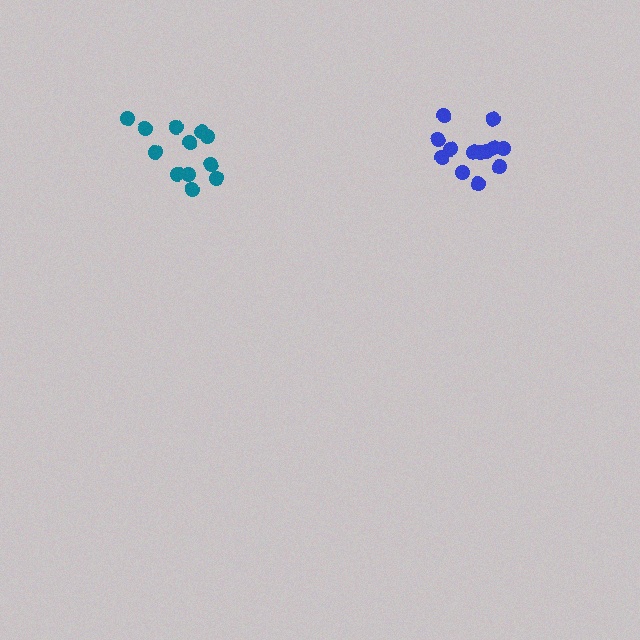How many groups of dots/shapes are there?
There are 2 groups.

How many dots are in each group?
Group 1: 12 dots, Group 2: 13 dots (25 total).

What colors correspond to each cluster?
The clusters are colored: teal, blue.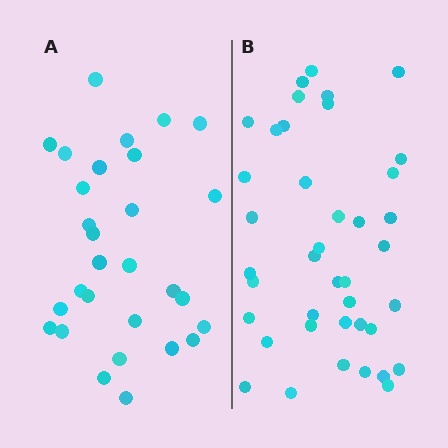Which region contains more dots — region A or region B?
Region B (the right region) has more dots.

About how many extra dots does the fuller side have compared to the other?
Region B has roughly 12 or so more dots than region A.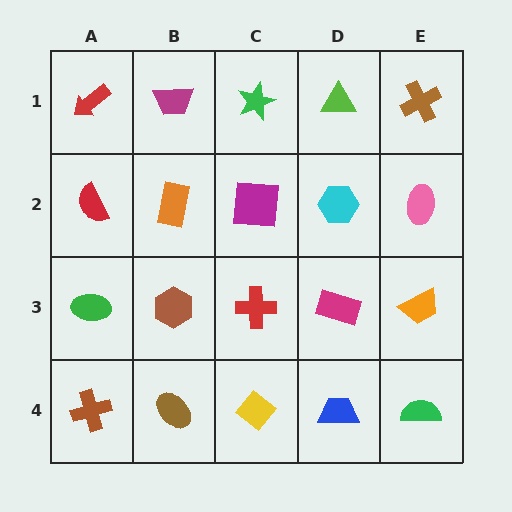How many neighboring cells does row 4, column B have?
3.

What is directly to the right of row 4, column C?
A blue trapezoid.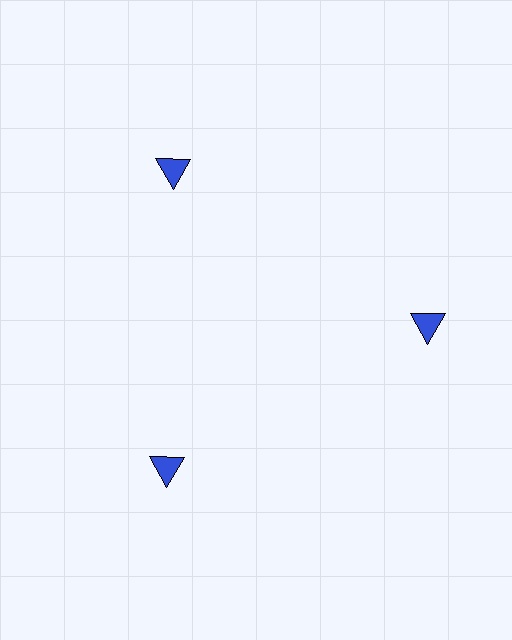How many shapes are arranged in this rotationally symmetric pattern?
There are 3 shapes, arranged in 3 groups of 1.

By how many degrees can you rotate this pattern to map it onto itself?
The pattern maps onto itself every 120 degrees of rotation.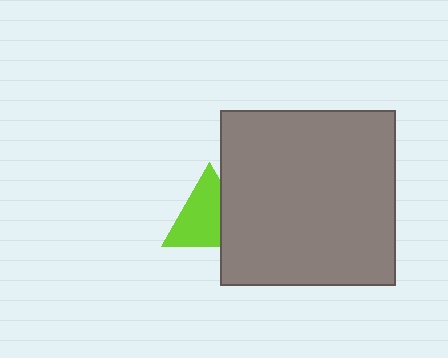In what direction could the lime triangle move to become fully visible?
The lime triangle could move left. That would shift it out from behind the gray square entirely.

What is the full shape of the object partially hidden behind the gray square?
The partially hidden object is a lime triangle.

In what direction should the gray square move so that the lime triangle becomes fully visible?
The gray square should move right. That is the shortest direction to clear the overlap and leave the lime triangle fully visible.